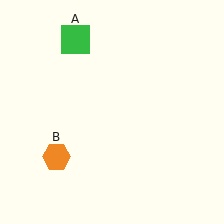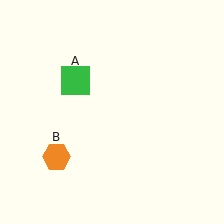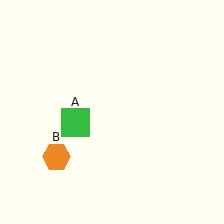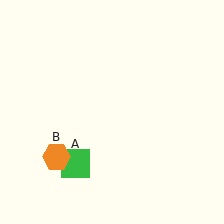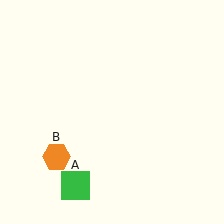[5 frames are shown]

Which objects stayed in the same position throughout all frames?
Orange hexagon (object B) remained stationary.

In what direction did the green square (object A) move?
The green square (object A) moved down.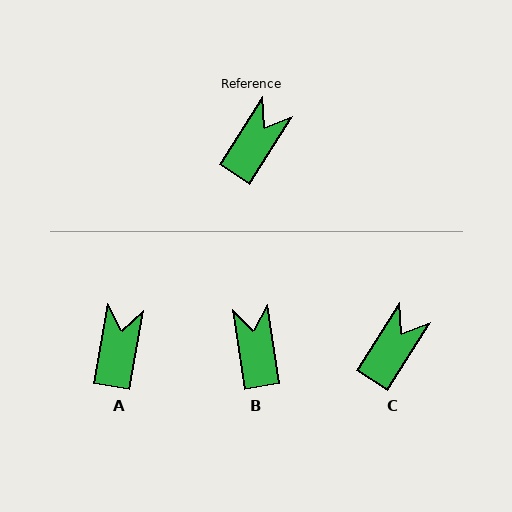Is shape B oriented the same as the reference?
No, it is off by about 41 degrees.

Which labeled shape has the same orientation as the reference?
C.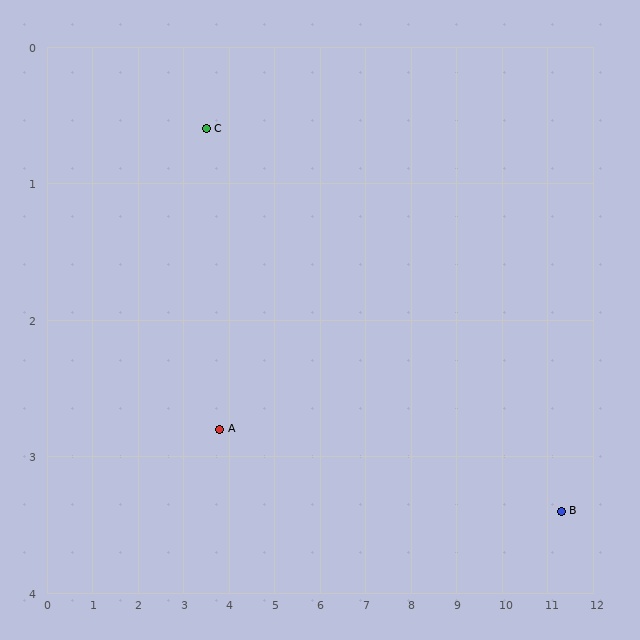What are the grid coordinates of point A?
Point A is at approximately (3.8, 2.8).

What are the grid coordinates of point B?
Point B is at approximately (11.3, 3.4).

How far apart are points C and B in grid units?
Points C and B are about 8.3 grid units apart.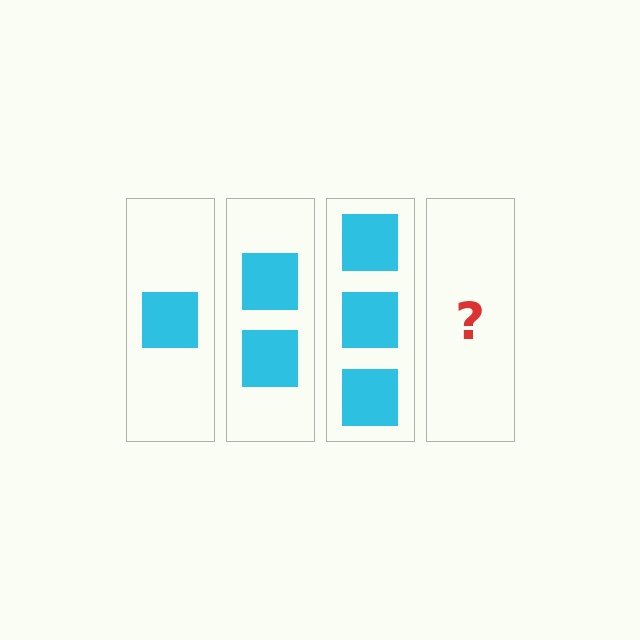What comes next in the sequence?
The next element should be 4 squares.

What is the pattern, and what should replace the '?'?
The pattern is that each step adds one more square. The '?' should be 4 squares.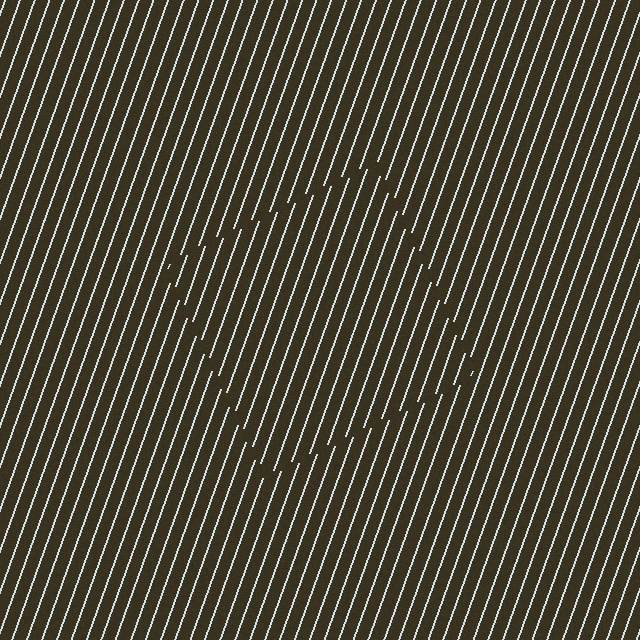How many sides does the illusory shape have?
4 sides — the line-ends trace a square.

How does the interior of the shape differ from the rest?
The interior of the shape contains the same grating, shifted by half a period — the contour is defined by the phase discontinuity where line-ends from the inner and outer gratings abut.